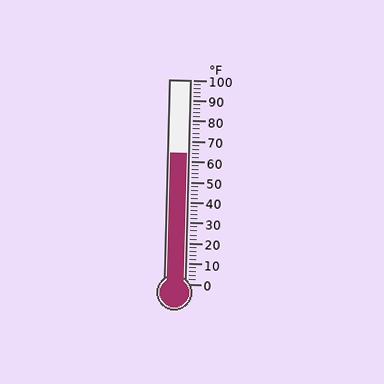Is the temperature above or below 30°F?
The temperature is above 30°F.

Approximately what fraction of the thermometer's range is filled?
The thermometer is filled to approximately 65% of its range.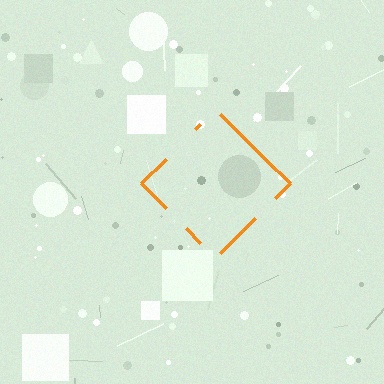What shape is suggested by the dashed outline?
The dashed outline suggests a diamond.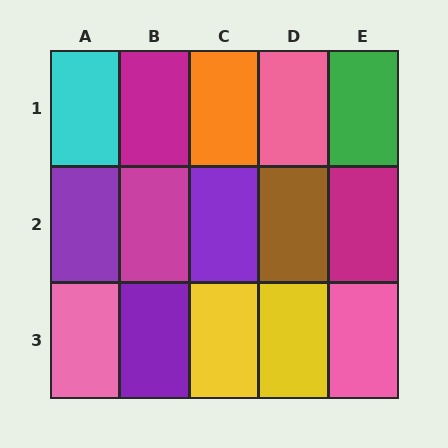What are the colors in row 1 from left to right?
Cyan, magenta, orange, pink, green.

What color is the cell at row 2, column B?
Magenta.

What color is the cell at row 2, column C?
Purple.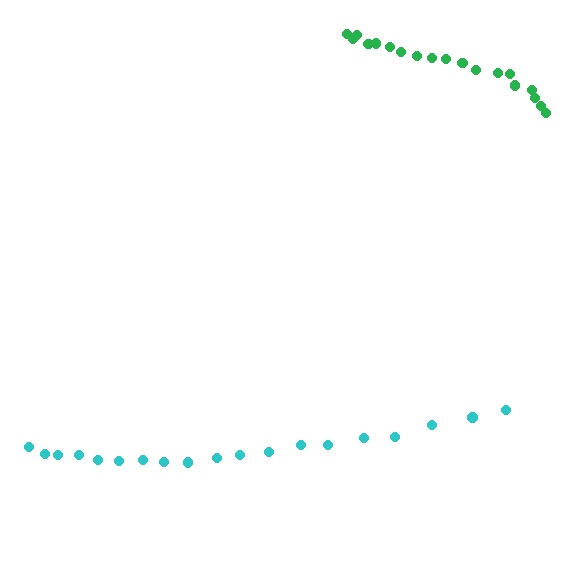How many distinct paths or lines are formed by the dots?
There are 2 distinct paths.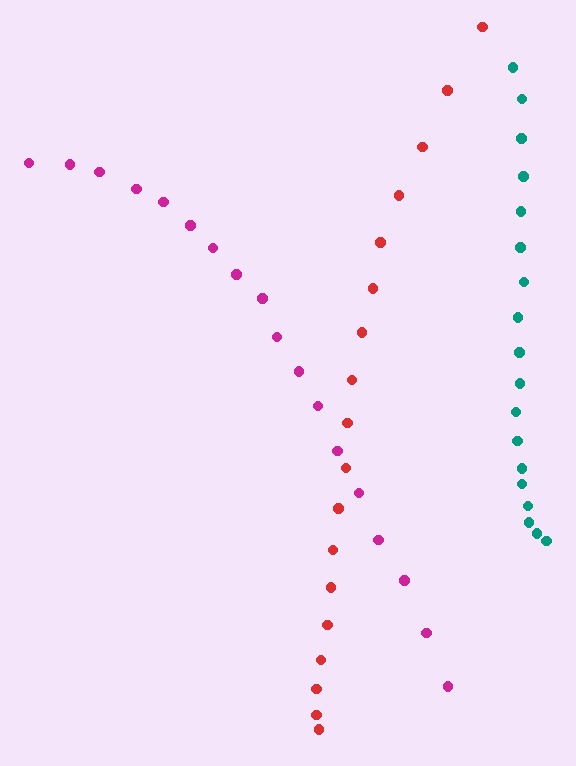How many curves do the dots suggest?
There are 3 distinct paths.